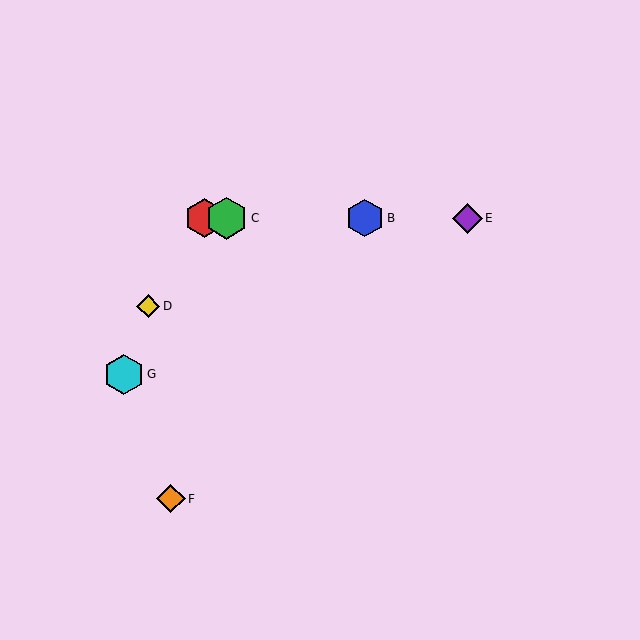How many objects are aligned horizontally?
4 objects (A, B, C, E) are aligned horizontally.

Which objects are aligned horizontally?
Objects A, B, C, E are aligned horizontally.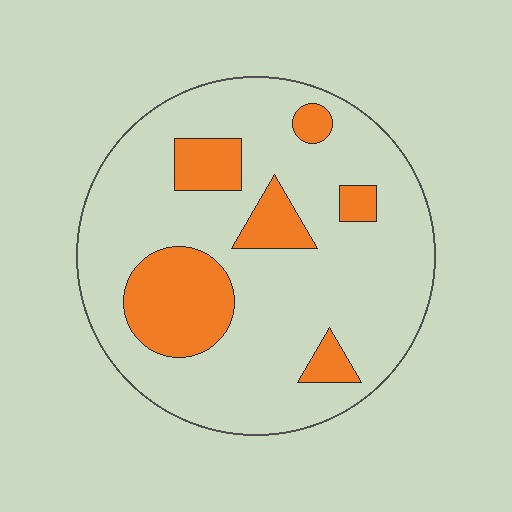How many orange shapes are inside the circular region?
6.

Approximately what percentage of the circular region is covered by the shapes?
Approximately 20%.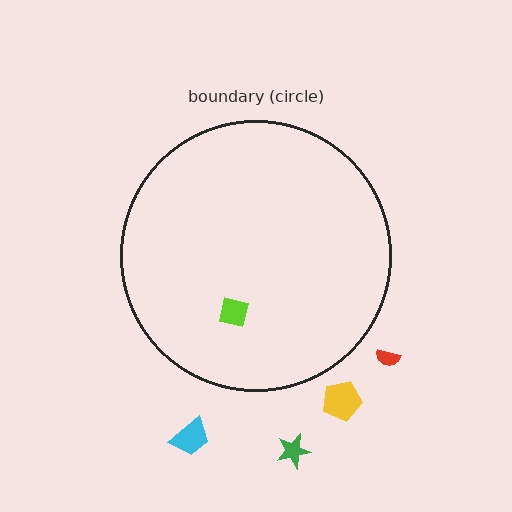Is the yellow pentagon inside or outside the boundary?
Outside.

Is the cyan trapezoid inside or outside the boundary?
Outside.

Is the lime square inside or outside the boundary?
Inside.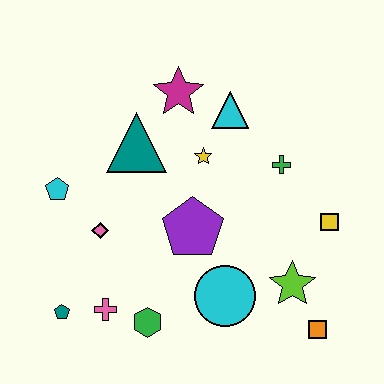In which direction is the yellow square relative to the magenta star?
The yellow square is to the right of the magenta star.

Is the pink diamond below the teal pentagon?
No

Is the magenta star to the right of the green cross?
No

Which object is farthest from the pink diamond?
The orange square is farthest from the pink diamond.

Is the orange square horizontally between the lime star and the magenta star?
No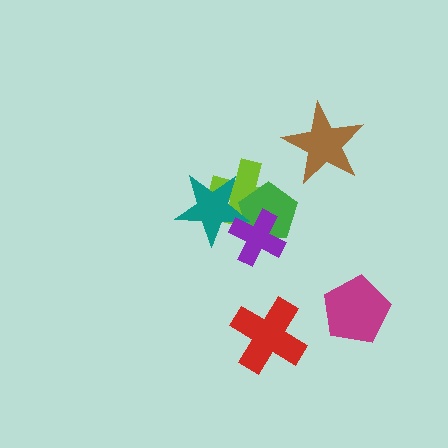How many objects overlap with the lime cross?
3 objects overlap with the lime cross.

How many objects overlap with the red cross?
0 objects overlap with the red cross.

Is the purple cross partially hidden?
No, no other shape covers it.